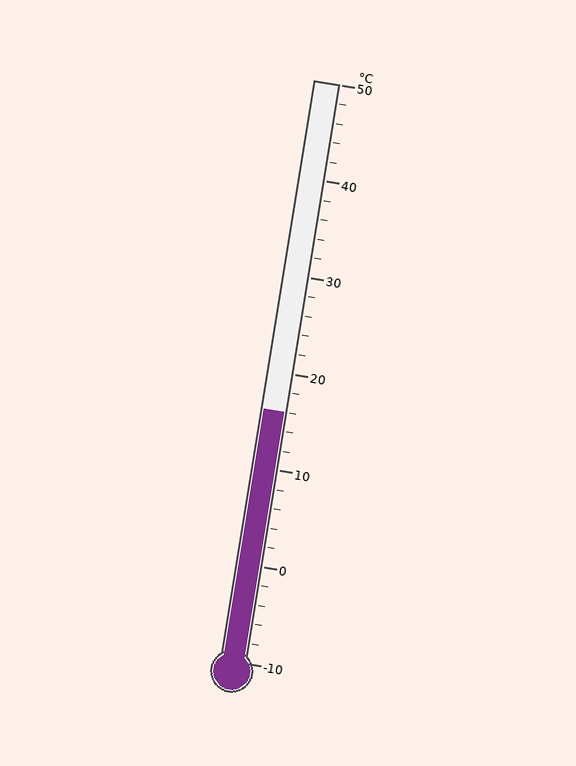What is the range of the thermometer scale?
The thermometer scale ranges from -10°C to 50°C.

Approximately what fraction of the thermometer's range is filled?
The thermometer is filled to approximately 45% of its range.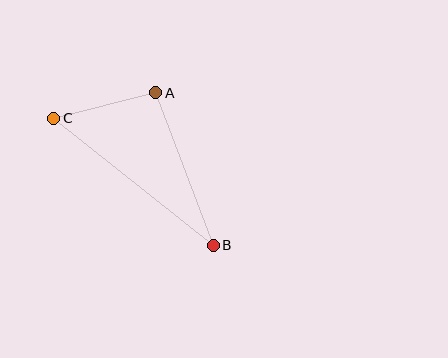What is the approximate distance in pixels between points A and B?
The distance between A and B is approximately 163 pixels.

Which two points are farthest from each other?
Points B and C are farthest from each other.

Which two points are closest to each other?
Points A and C are closest to each other.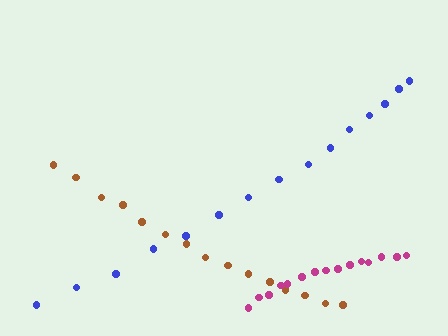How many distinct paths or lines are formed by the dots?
There are 3 distinct paths.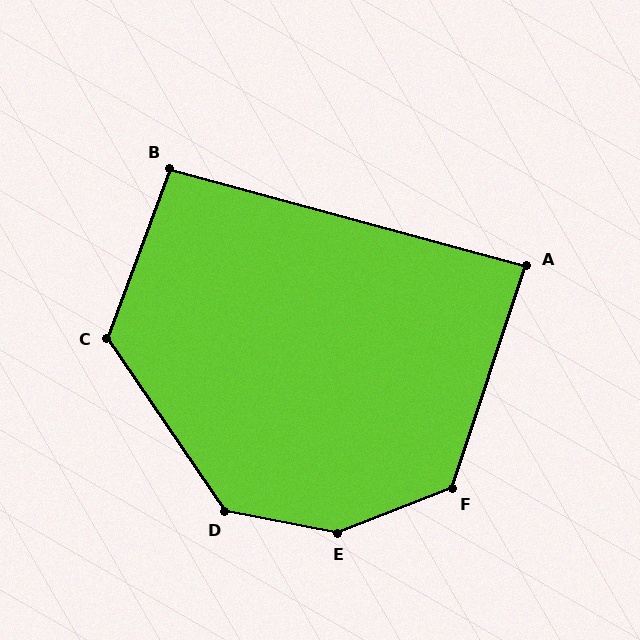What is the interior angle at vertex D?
Approximately 135 degrees (obtuse).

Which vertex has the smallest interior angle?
A, at approximately 87 degrees.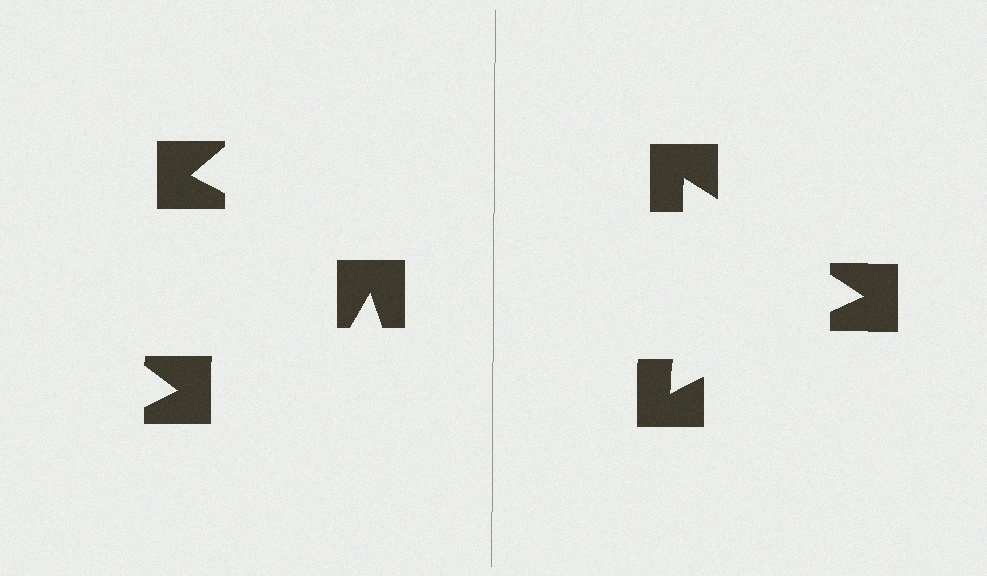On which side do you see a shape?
An illusory triangle appears on the right side. On the left side the wedge cuts are rotated, so no coherent shape forms.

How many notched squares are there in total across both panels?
6 — 3 on each side.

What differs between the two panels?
The notched squares are positioned identically on both sides; only the wedge orientations differ. On the right they align to a triangle; on the left they are misaligned.